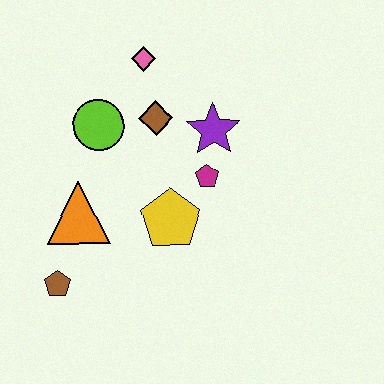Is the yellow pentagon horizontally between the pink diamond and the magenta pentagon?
Yes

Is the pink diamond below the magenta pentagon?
No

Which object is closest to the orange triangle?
The brown pentagon is closest to the orange triangle.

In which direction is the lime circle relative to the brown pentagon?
The lime circle is above the brown pentagon.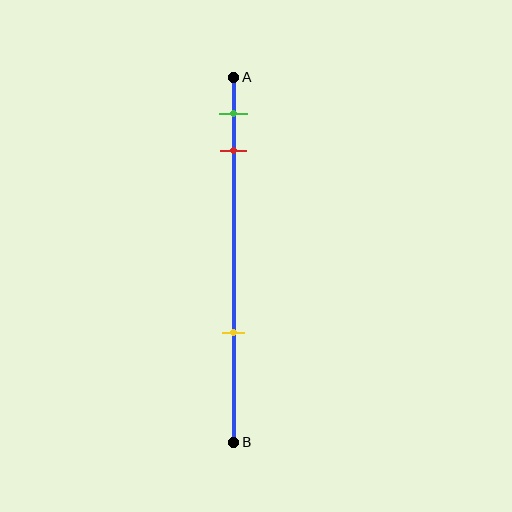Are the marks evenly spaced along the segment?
No, the marks are not evenly spaced.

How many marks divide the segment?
There are 3 marks dividing the segment.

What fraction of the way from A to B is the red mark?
The red mark is approximately 20% (0.2) of the way from A to B.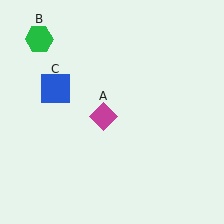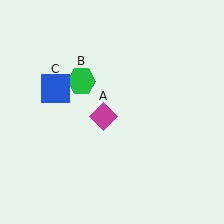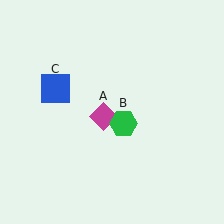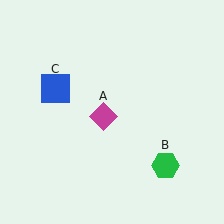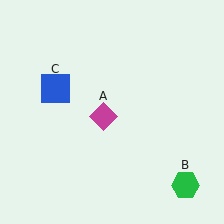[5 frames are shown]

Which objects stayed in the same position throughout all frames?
Magenta diamond (object A) and blue square (object C) remained stationary.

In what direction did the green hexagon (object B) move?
The green hexagon (object B) moved down and to the right.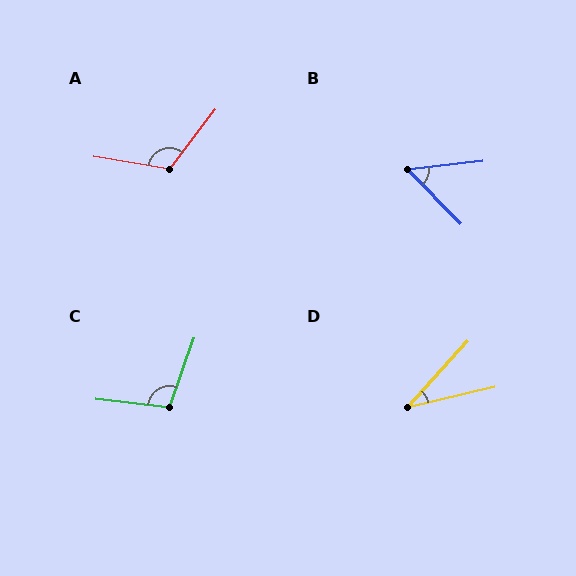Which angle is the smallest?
D, at approximately 35 degrees.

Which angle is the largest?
A, at approximately 119 degrees.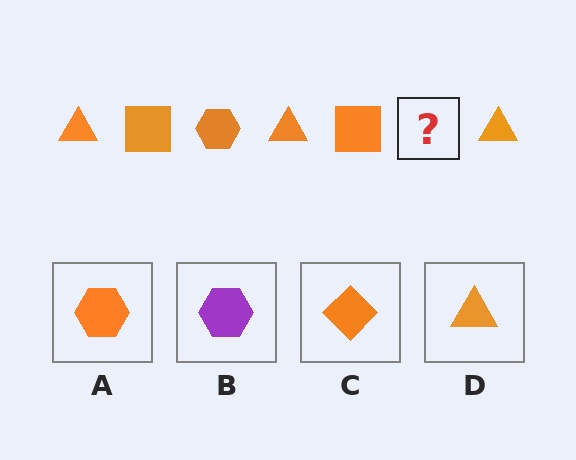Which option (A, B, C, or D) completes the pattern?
A.